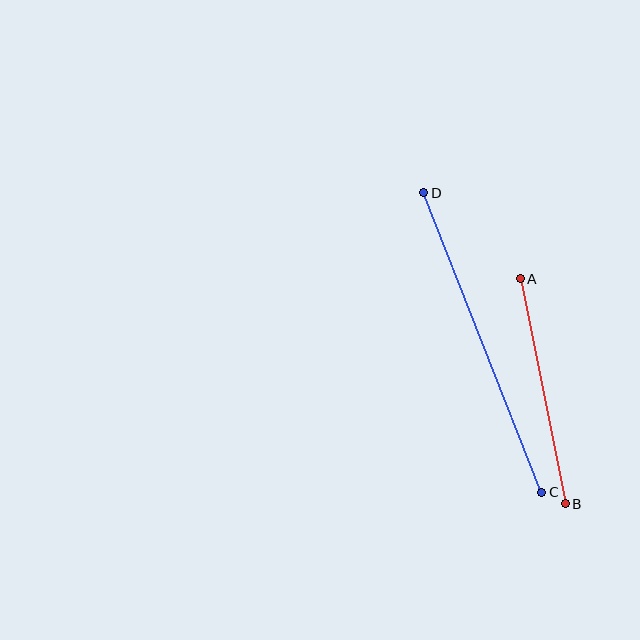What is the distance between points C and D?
The distance is approximately 322 pixels.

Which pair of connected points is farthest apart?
Points C and D are farthest apart.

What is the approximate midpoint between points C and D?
The midpoint is at approximately (483, 343) pixels.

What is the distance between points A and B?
The distance is approximately 229 pixels.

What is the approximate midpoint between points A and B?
The midpoint is at approximately (543, 391) pixels.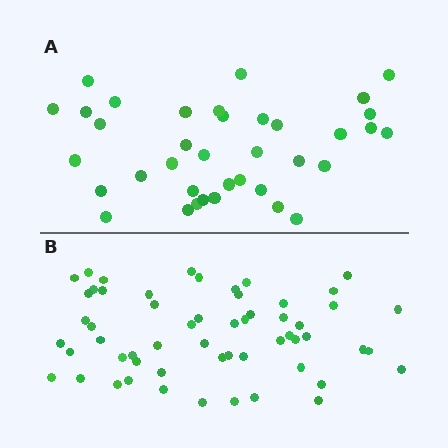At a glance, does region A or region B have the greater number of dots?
Region B (the bottom region) has more dots.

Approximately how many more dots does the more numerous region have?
Region B has approximately 20 more dots than region A.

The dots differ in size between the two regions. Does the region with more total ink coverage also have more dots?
No. Region A has more total ink coverage because its dots are larger, but region B actually contains more individual dots. Total area can be misleading — the number of items is what matters here.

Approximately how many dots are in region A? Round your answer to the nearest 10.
About 40 dots. (The exact count is 37, which rounds to 40.)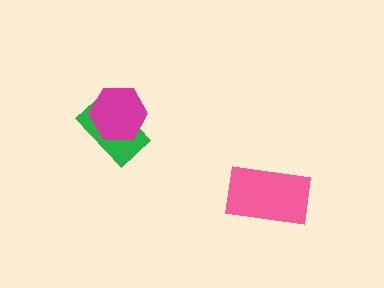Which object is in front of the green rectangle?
The magenta hexagon is in front of the green rectangle.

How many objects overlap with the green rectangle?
1 object overlaps with the green rectangle.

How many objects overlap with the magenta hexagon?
1 object overlaps with the magenta hexagon.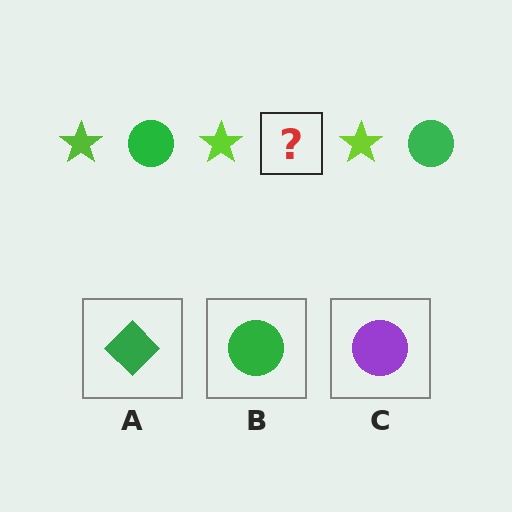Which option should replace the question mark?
Option B.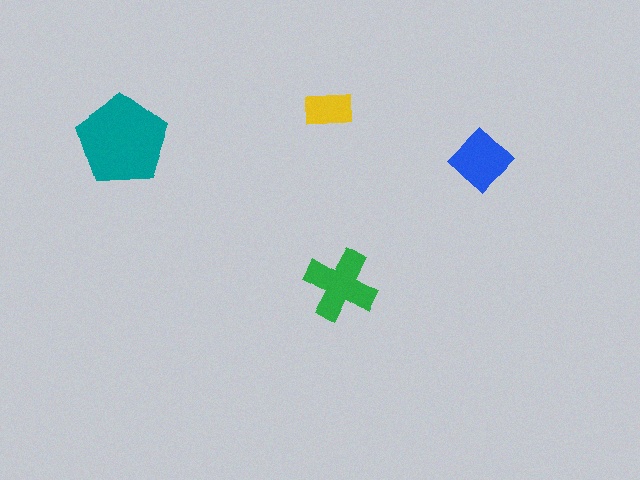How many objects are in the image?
There are 4 objects in the image.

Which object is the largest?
The teal pentagon.